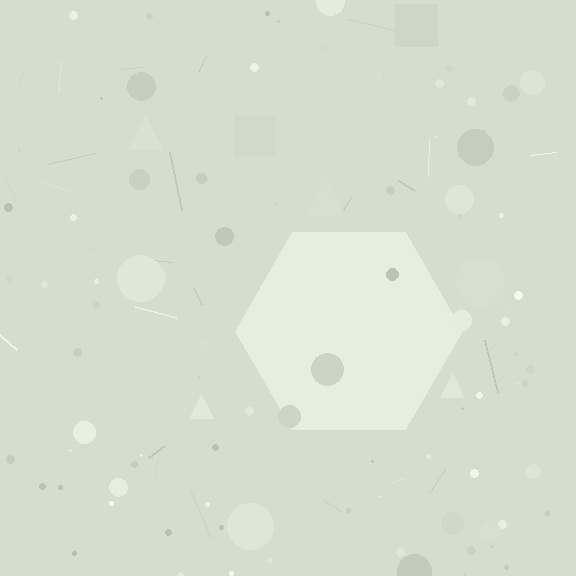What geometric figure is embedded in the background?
A hexagon is embedded in the background.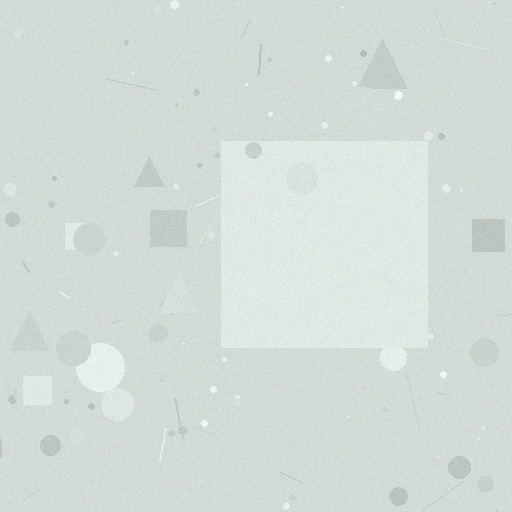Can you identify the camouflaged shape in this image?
The camouflaged shape is a square.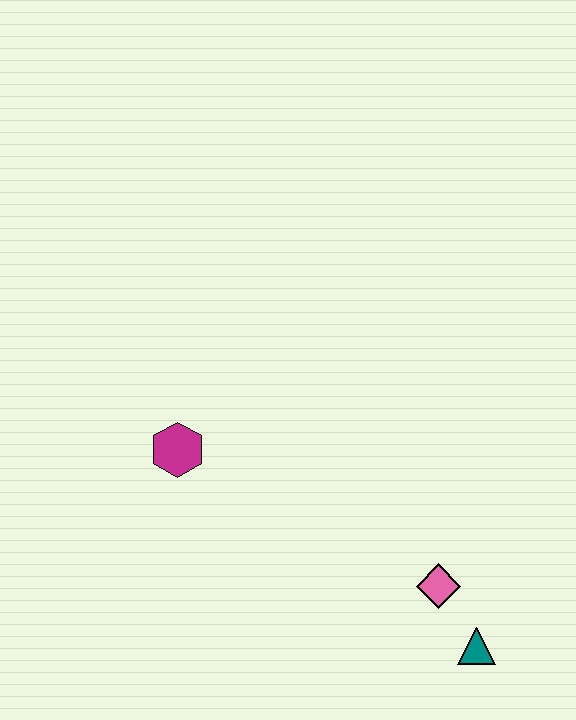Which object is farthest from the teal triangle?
The magenta hexagon is farthest from the teal triangle.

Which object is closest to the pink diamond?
The teal triangle is closest to the pink diamond.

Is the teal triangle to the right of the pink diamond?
Yes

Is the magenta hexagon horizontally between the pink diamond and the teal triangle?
No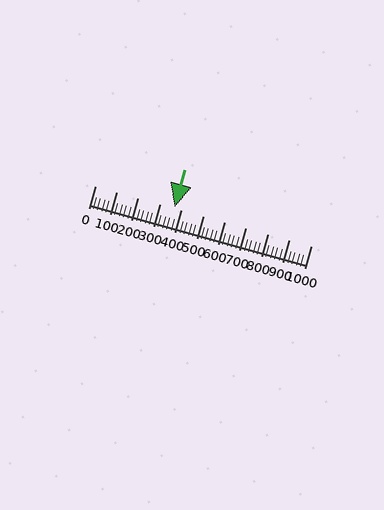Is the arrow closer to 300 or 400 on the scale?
The arrow is closer to 400.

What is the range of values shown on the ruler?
The ruler shows values from 0 to 1000.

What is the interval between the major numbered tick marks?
The major tick marks are spaced 100 units apart.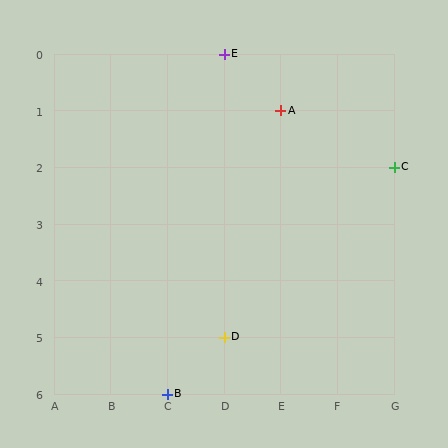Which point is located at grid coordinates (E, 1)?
Point A is at (E, 1).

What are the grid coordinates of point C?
Point C is at grid coordinates (G, 2).